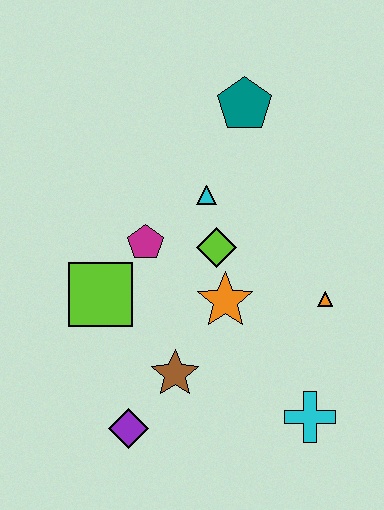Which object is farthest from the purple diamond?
The teal pentagon is farthest from the purple diamond.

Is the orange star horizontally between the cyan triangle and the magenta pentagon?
No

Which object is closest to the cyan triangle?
The lime diamond is closest to the cyan triangle.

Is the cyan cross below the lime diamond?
Yes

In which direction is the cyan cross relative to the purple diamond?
The cyan cross is to the right of the purple diamond.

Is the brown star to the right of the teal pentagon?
No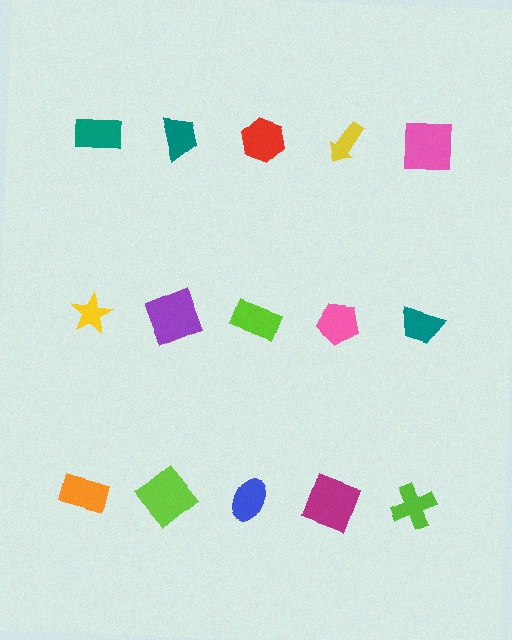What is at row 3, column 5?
A lime cross.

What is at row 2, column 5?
A teal trapezoid.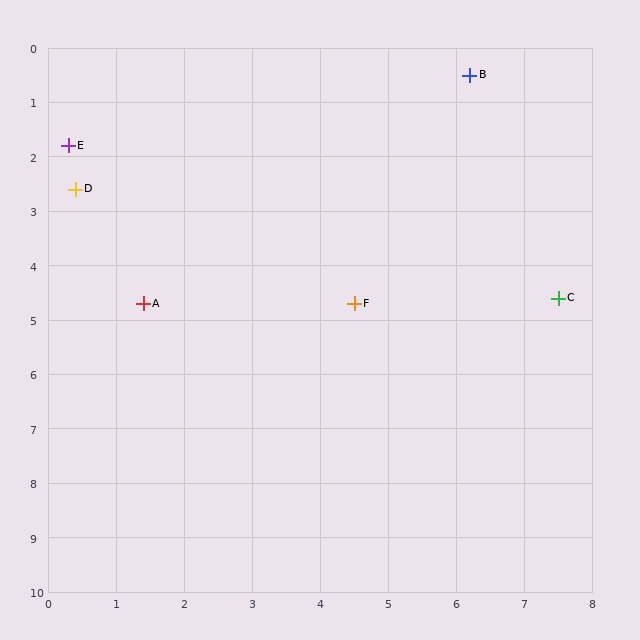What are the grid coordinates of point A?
Point A is at approximately (1.4, 4.7).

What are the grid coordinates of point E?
Point E is at approximately (0.3, 1.8).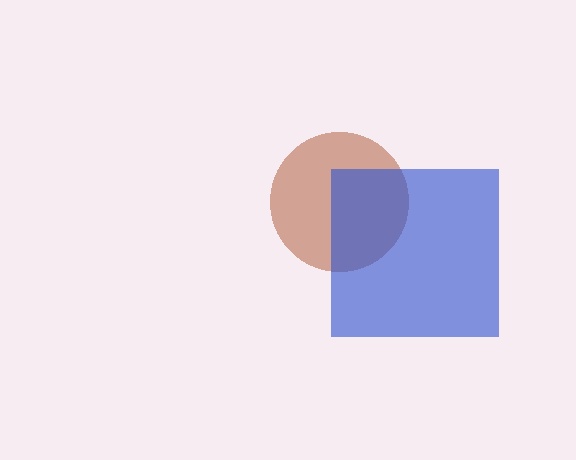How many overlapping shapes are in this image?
There are 2 overlapping shapes in the image.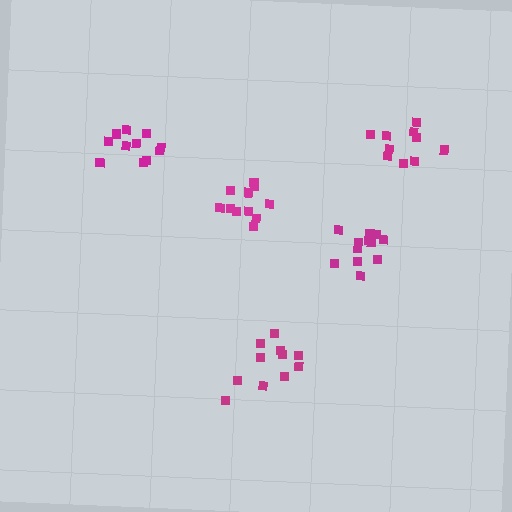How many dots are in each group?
Group 1: 11 dots, Group 2: 11 dots, Group 3: 11 dots, Group 4: 12 dots, Group 5: 10 dots (55 total).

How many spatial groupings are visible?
There are 5 spatial groupings.